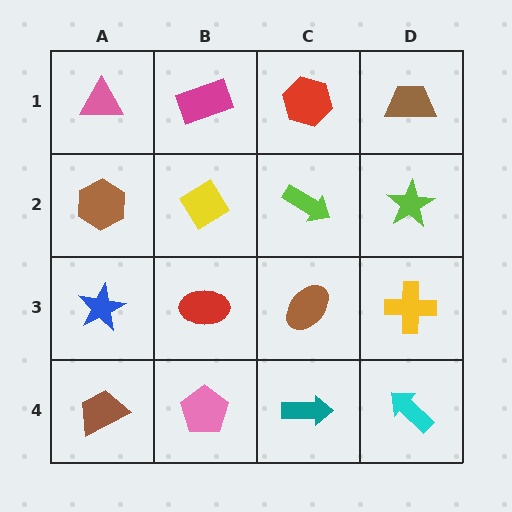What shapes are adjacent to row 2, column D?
A brown trapezoid (row 1, column D), a yellow cross (row 3, column D), a lime arrow (row 2, column C).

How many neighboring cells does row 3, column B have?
4.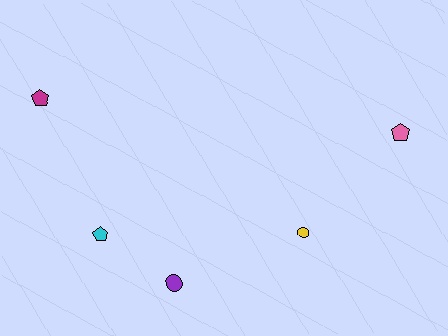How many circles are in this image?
There are 2 circles.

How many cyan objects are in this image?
There is 1 cyan object.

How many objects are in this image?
There are 5 objects.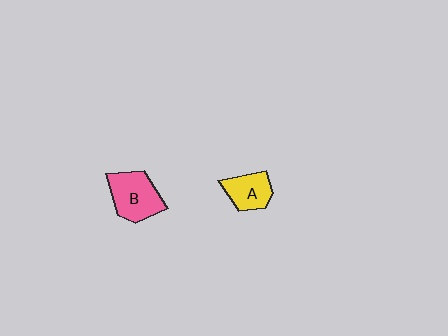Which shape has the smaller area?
Shape A (yellow).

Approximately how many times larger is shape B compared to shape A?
Approximately 1.4 times.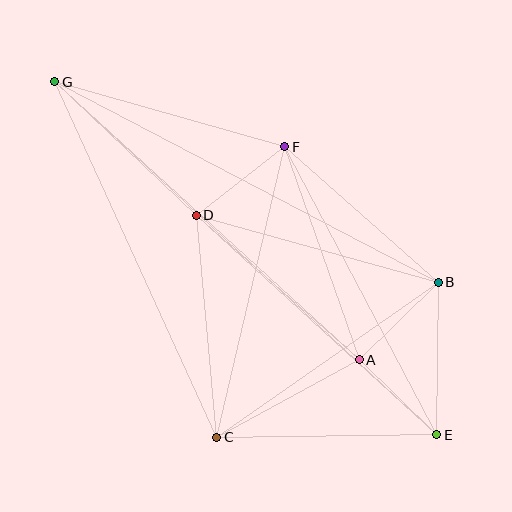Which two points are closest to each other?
Points A and E are closest to each other.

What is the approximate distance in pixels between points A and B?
The distance between A and B is approximately 111 pixels.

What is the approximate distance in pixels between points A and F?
The distance between A and F is approximately 226 pixels.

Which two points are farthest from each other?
Points E and G are farthest from each other.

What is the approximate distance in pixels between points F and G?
The distance between F and G is approximately 239 pixels.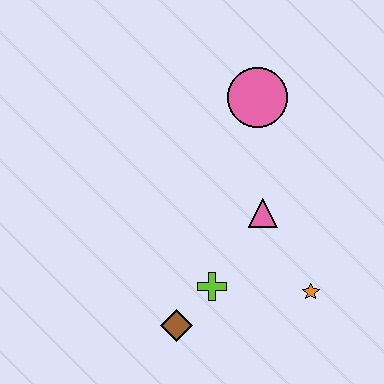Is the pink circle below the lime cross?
No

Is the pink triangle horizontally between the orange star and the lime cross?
Yes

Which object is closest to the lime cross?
The brown diamond is closest to the lime cross.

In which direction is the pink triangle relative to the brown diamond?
The pink triangle is above the brown diamond.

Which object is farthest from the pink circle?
The brown diamond is farthest from the pink circle.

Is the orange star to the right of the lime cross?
Yes